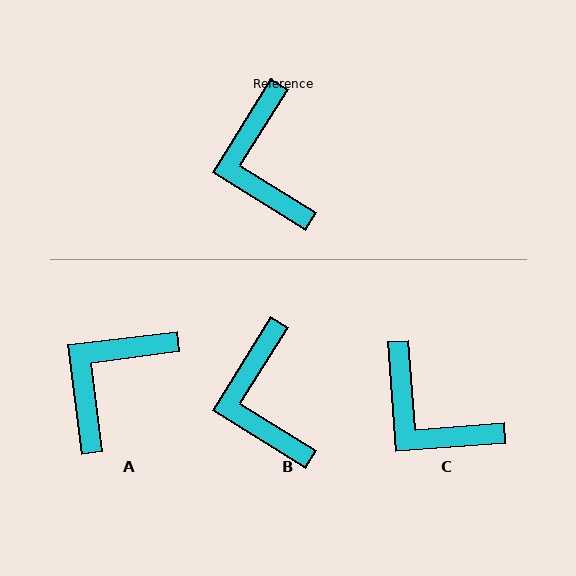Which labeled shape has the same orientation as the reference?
B.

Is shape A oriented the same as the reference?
No, it is off by about 51 degrees.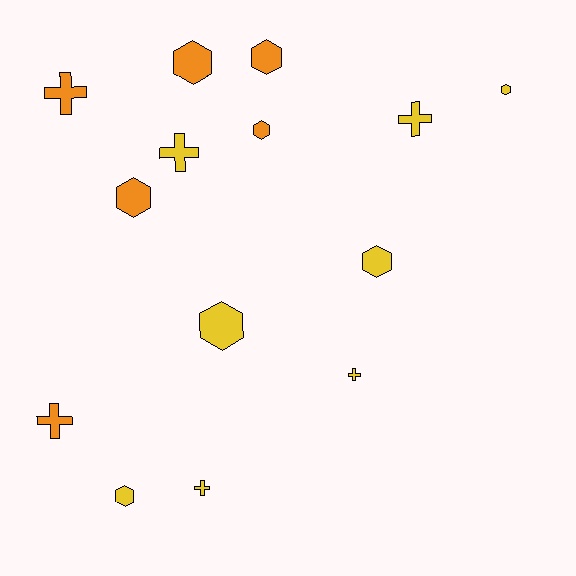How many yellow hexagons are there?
There are 4 yellow hexagons.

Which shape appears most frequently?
Hexagon, with 8 objects.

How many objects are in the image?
There are 14 objects.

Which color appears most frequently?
Yellow, with 8 objects.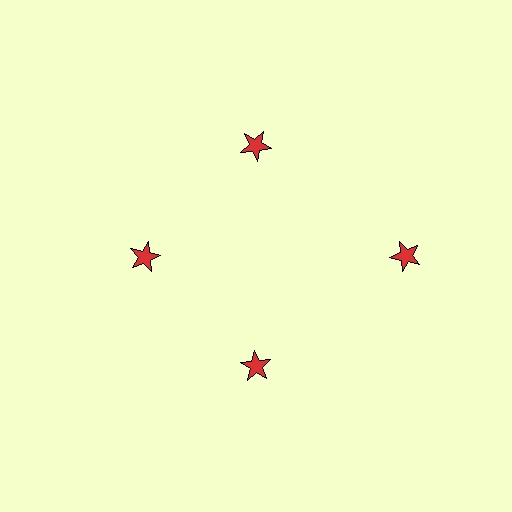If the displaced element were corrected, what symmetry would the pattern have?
It would have 4-fold rotational symmetry — the pattern would map onto itself every 90 degrees.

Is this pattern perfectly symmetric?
No. The 4 red stars are arranged in a ring, but one element near the 3 o'clock position is pushed outward from the center, breaking the 4-fold rotational symmetry.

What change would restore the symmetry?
The symmetry would be restored by moving it inward, back onto the ring so that all 4 stars sit at equal angles and equal distance from the center.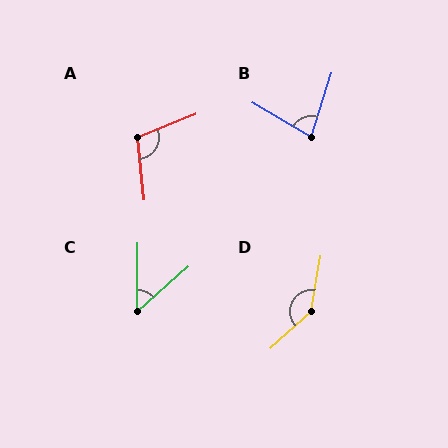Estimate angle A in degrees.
Approximately 106 degrees.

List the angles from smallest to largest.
C (47°), B (77°), A (106°), D (141°).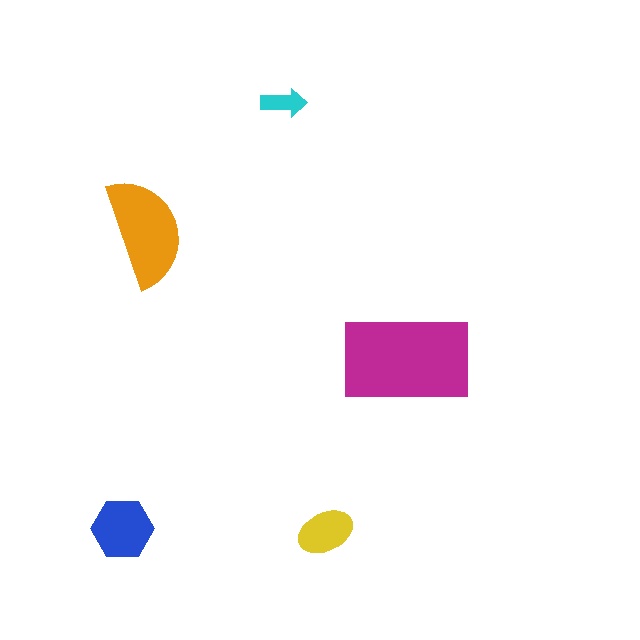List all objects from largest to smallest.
The magenta rectangle, the orange semicircle, the blue hexagon, the yellow ellipse, the cyan arrow.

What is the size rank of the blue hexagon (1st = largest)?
3rd.